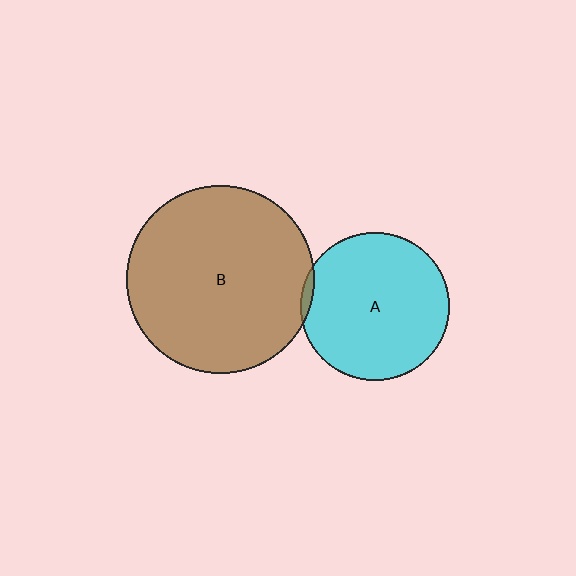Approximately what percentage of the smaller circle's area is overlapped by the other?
Approximately 5%.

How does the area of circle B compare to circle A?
Approximately 1.6 times.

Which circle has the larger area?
Circle B (brown).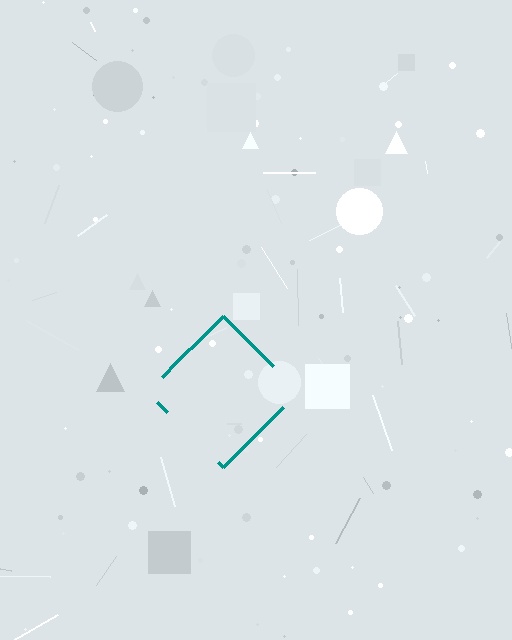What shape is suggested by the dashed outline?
The dashed outline suggests a diamond.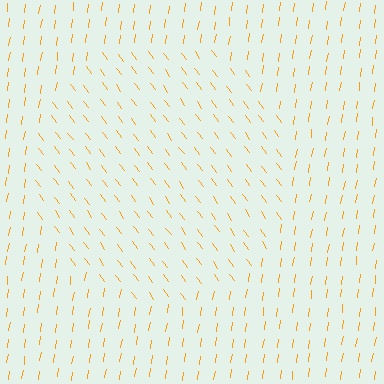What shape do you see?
I see a circle.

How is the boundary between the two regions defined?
The boundary is defined purely by a change in line orientation (approximately 45 degrees difference). All lines are the same color and thickness.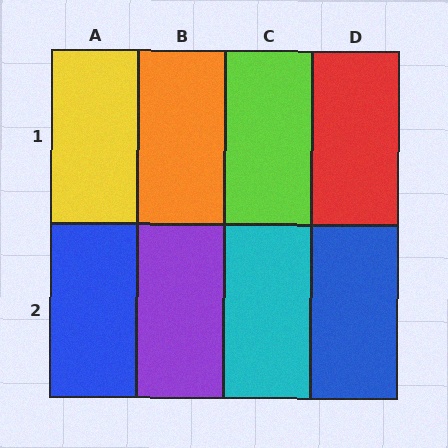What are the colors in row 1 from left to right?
Yellow, orange, lime, red.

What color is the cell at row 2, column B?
Purple.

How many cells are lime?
1 cell is lime.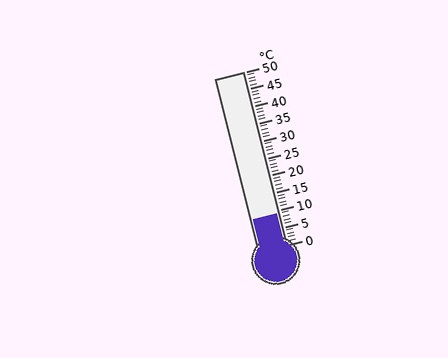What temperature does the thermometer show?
The thermometer shows approximately 9°C.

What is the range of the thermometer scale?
The thermometer scale ranges from 0°C to 50°C.